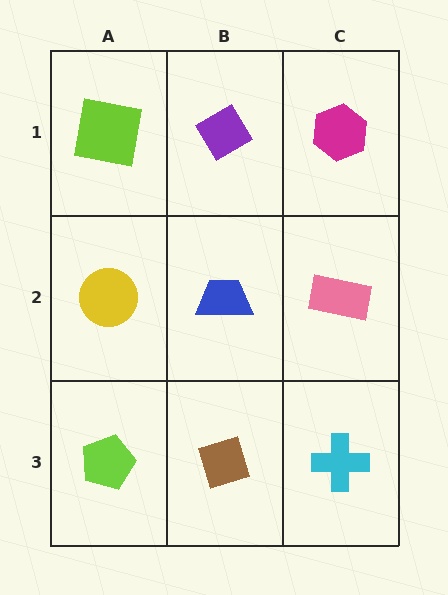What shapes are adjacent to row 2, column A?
A lime square (row 1, column A), a lime pentagon (row 3, column A), a blue trapezoid (row 2, column B).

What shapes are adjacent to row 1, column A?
A yellow circle (row 2, column A), a purple diamond (row 1, column B).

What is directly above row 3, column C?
A pink rectangle.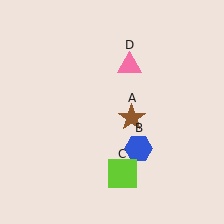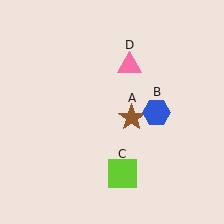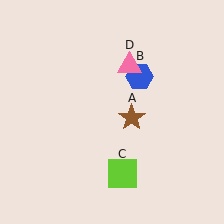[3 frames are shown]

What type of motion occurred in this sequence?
The blue hexagon (object B) rotated counterclockwise around the center of the scene.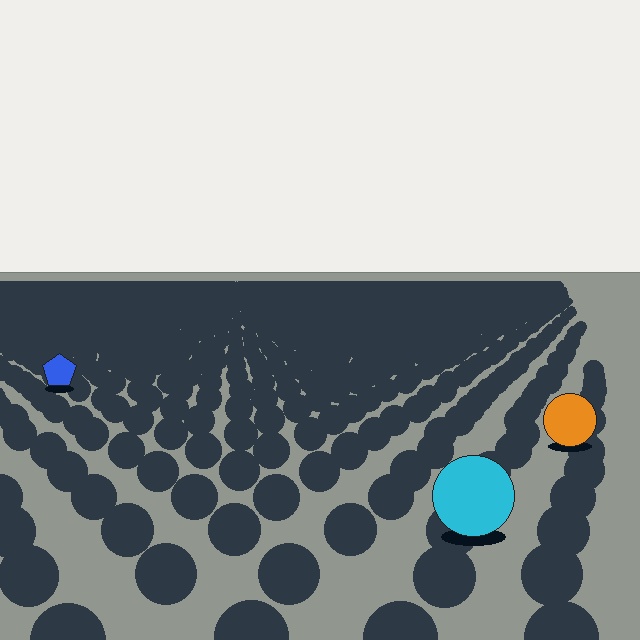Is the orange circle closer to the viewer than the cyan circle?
No. The cyan circle is closer — you can tell from the texture gradient: the ground texture is coarser near it.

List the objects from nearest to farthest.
From nearest to farthest: the cyan circle, the orange circle, the blue pentagon.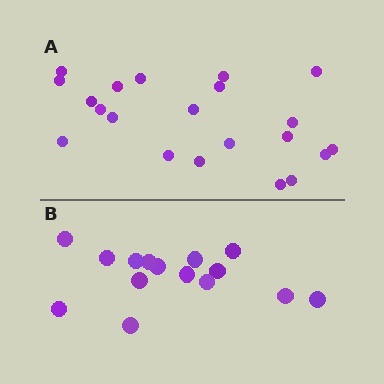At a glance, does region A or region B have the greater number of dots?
Region A (the top region) has more dots.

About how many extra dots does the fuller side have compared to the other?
Region A has about 6 more dots than region B.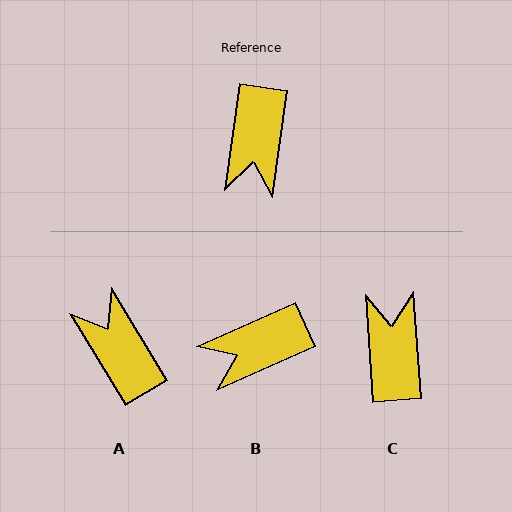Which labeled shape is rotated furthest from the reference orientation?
C, about 168 degrees away.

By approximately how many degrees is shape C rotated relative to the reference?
Approximately 168 degrees clockwise.